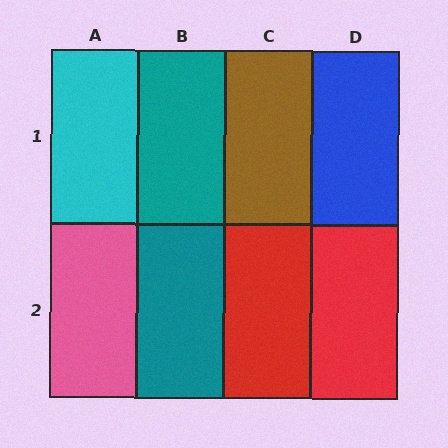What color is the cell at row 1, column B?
Teal.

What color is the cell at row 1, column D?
Blue.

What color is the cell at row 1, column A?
Cyan.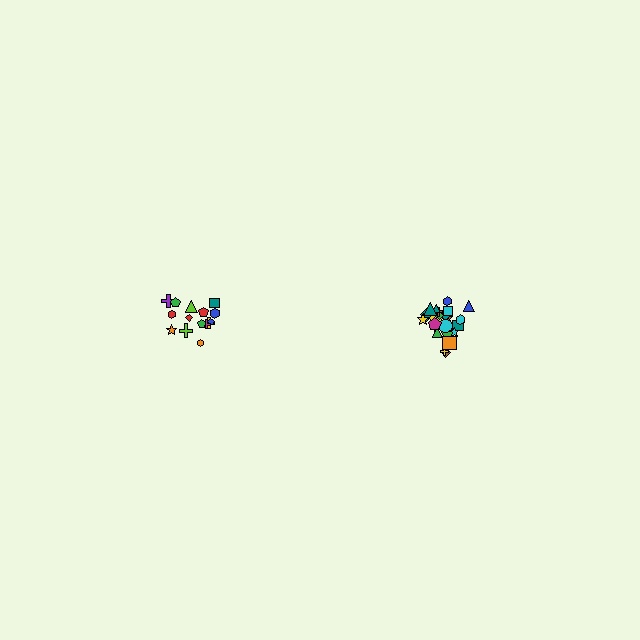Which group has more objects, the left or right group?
The right group.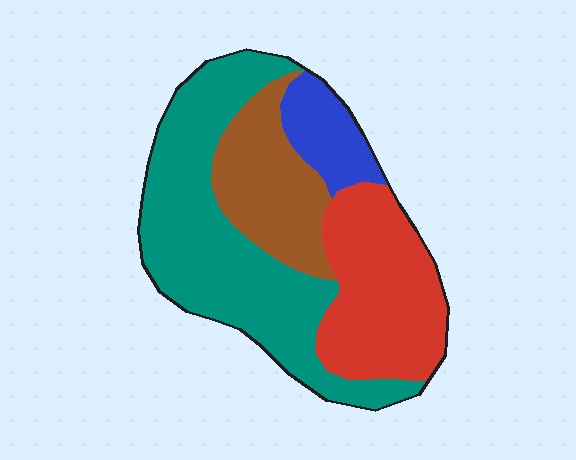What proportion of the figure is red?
Red takes up between a quarter and a half of the figure.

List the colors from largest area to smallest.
From largest to smallest: teal, red, brown, blue.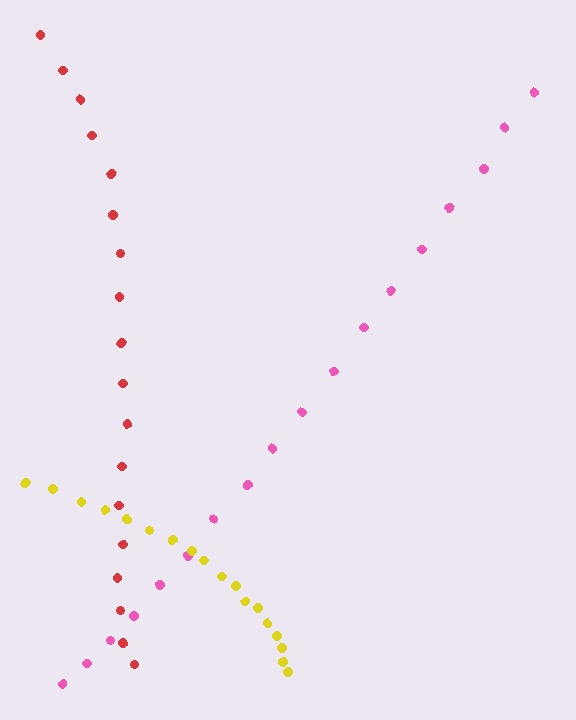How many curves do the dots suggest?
There are 3 distinct paths.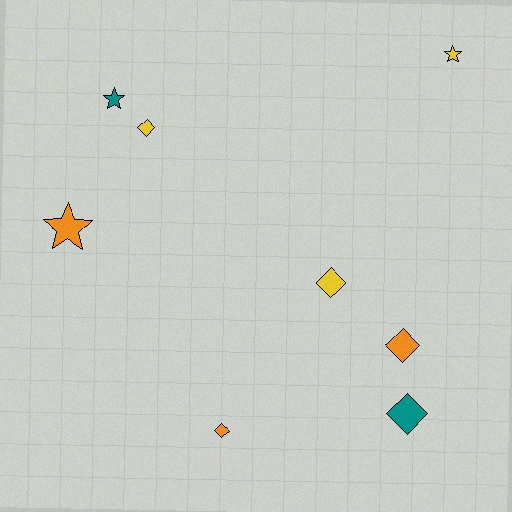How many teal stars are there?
There is 1 teal star.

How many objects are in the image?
There are 8 objects.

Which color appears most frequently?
Orange, with 3 objects.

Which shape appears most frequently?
Diamond, with 5 objects.